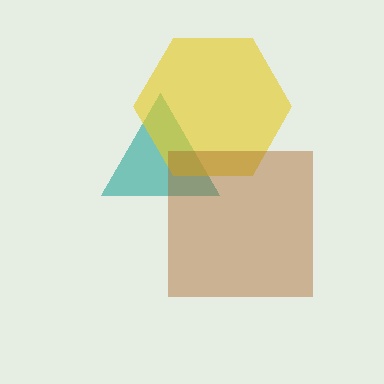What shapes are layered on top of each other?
The layered shapes are: a teal triangle, a yellow hexagon, a brown square.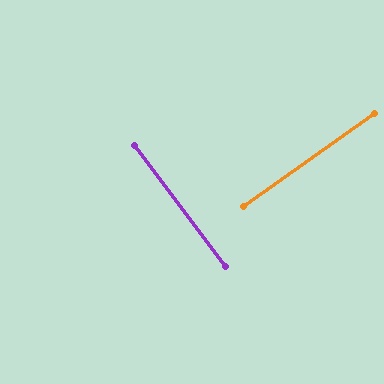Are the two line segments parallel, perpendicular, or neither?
Perpendicular — they meet at approximately 89°.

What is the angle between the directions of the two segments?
Approximately 89 degrees.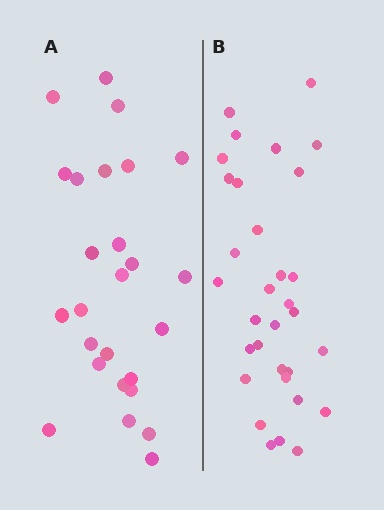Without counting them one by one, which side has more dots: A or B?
Region B (the right region) has more dots.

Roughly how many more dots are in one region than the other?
Region B has about 6 more dots than region A.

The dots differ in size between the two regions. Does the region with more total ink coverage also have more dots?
No. Region A has more total ink coverage because its dots are larger, but region B actually contains more individual dots. Total area can be misleading — the number of items is what matters here.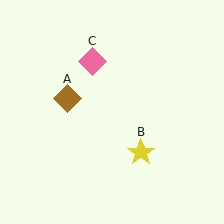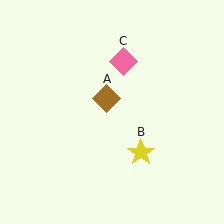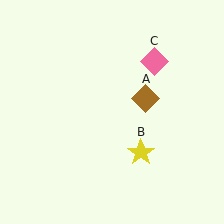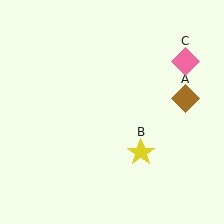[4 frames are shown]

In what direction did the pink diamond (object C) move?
The pink diamond (object C) moved right.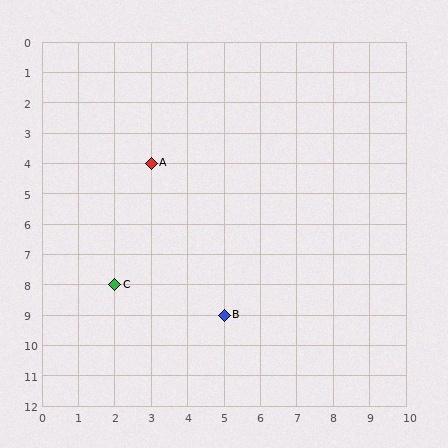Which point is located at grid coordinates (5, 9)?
Point B is at (5, 9).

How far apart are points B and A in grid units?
Points B and A are 2 columns and 5 rows apart (about 5.4 grid units diagonally).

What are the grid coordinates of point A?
Point A is at grid coordinates (3, 4).